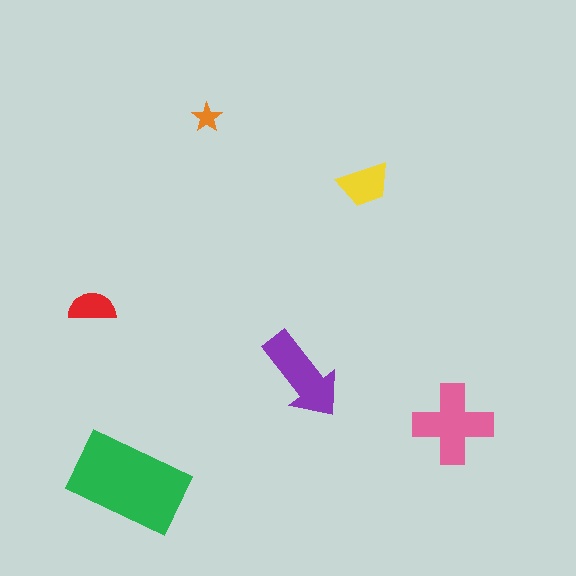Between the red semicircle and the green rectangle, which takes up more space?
The green rectangle.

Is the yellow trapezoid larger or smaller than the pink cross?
Smaller.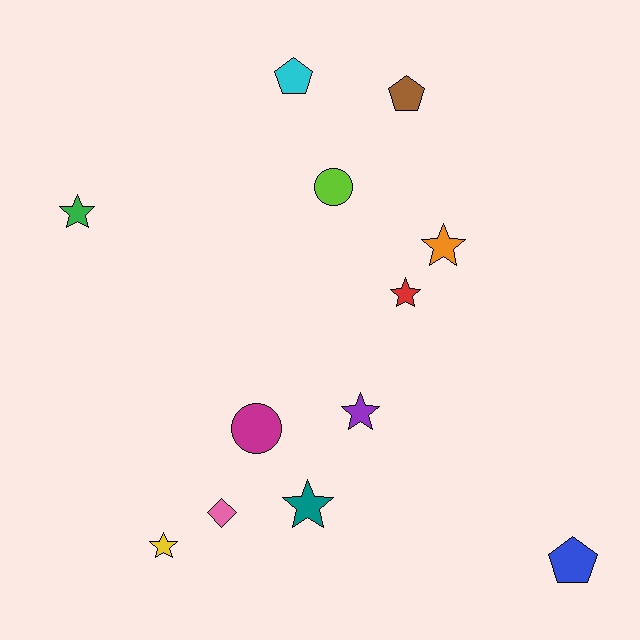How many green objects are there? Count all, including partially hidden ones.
There is 1 green object.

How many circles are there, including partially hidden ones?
There are 2 circles.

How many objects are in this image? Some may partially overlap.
There are 12 objects.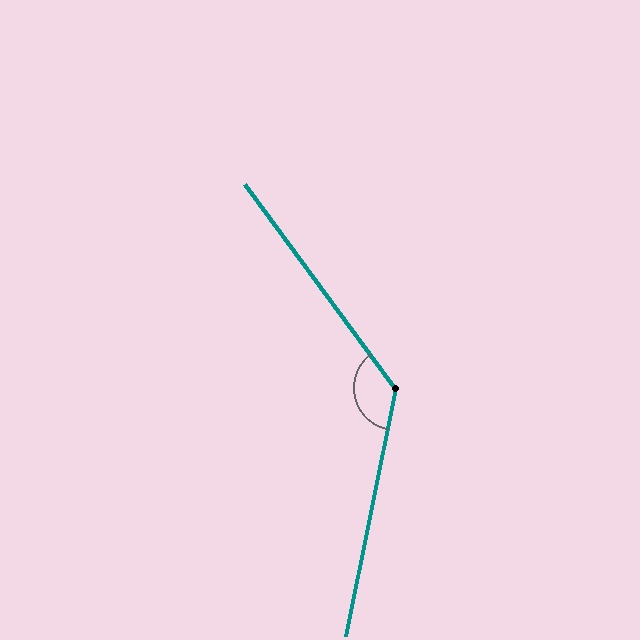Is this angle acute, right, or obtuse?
It is obtuse.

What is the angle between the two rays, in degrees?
Approximately 132 degrees.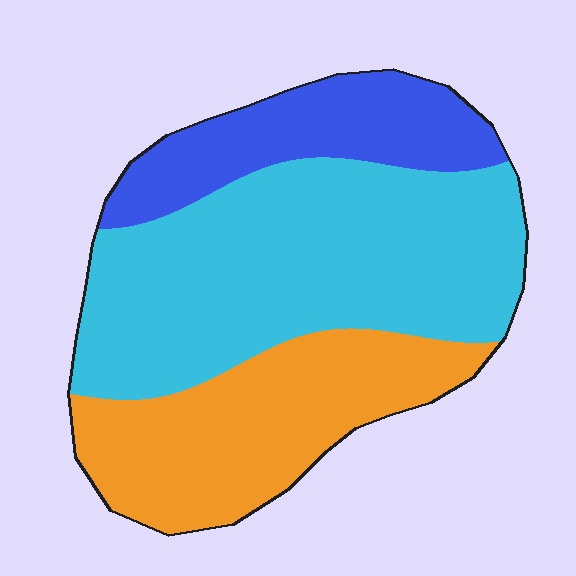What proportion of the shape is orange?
Orange takes up about one third (1/3) of the shape.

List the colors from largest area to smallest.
From largest to smallest: cyan, orange, blue.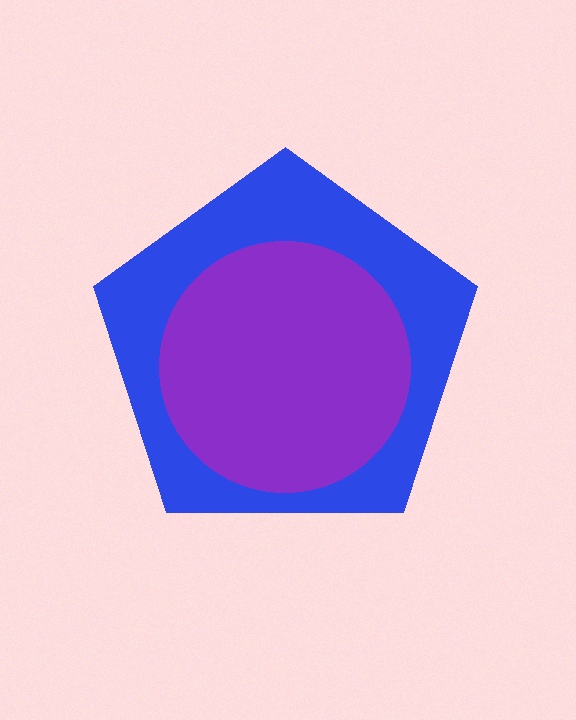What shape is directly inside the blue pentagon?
The purple circle.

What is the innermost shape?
The purple circle.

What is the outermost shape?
The blue pentagon.